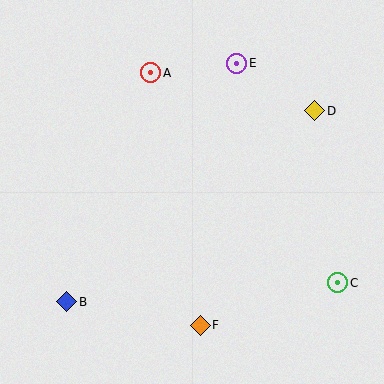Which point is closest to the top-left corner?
Point A is closest to the top-left corner.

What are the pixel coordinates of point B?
Point B is at (67, 302).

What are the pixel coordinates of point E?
Point E is at (237, 63).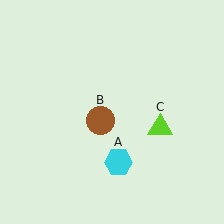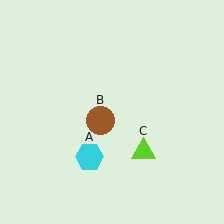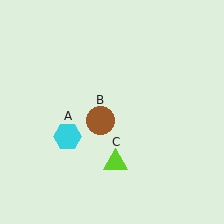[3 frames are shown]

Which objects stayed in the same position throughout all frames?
Brown circle (object B) remained stationary.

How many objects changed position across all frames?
2 objects changed position: cyan hexagon (object A), lime triangle (object C).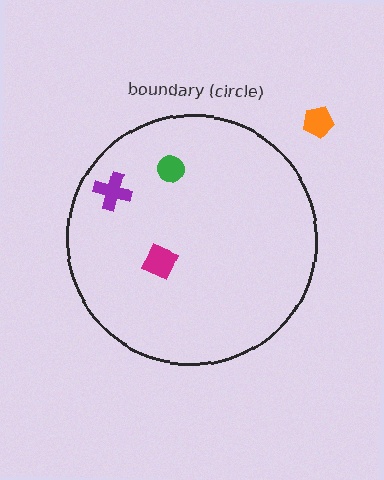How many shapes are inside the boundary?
3 inside, 1 outside.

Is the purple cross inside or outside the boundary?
Inside.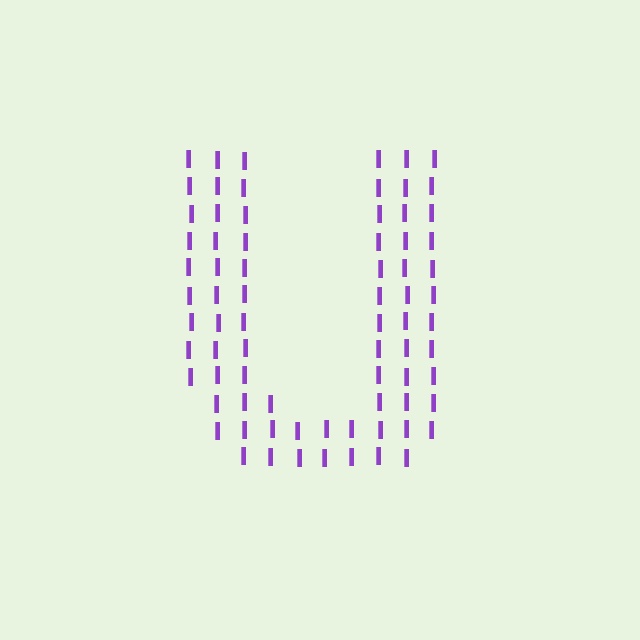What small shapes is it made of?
It is made of small letter I's.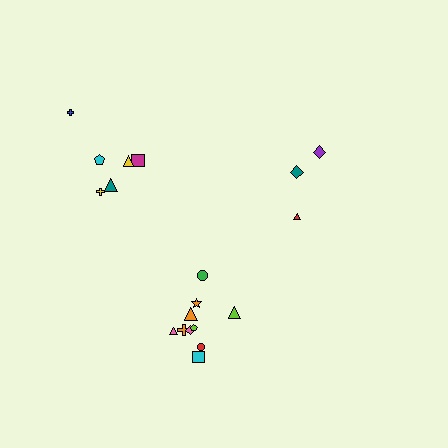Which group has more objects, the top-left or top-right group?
The top-left group.